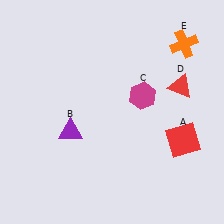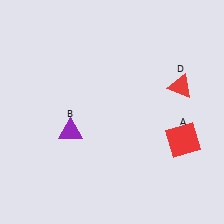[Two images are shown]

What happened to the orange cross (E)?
The orange cross (E) was removed in Image 2. It was in the top-right area of Image 1.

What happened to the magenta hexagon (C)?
The magenta hexagon (C) was removed in Image 2. It was in the top-right area of Image 1.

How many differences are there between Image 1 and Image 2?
There are 2 differences between the two images.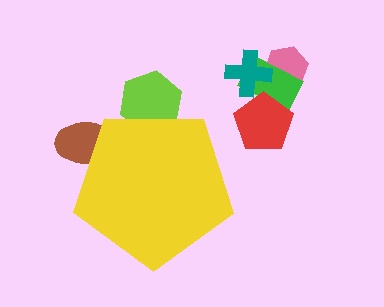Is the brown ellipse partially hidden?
Yes, the brown ellipse is partially hidden behind the yellow pentagon.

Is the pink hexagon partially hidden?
No, the pink hexagon is fully visible.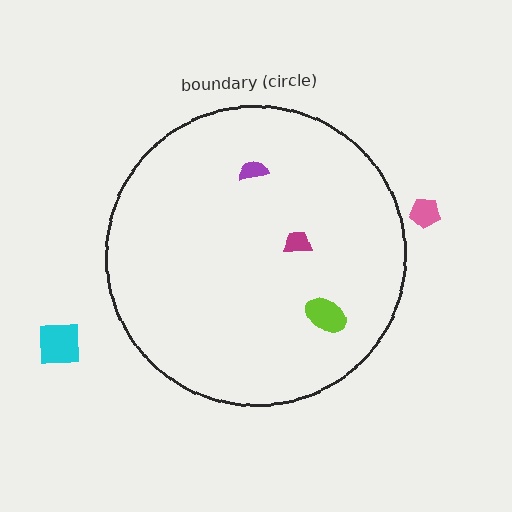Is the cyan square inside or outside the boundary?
Outside.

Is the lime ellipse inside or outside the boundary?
Inside.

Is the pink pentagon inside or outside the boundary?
Outside.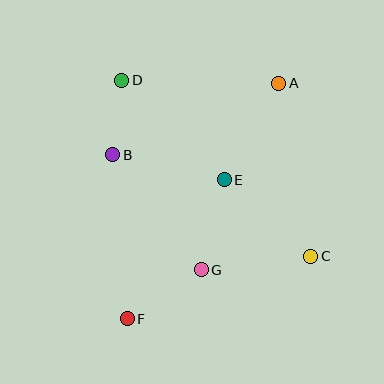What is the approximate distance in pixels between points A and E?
The distance between A and E is approximately 111 pixels.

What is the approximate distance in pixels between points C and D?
The distance between C and D is approximately 258 pixels.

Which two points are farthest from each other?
Points A and F are farthest from each other.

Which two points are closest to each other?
Points B and D are closest to each other.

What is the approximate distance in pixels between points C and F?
The distance between C and F is approximately 194 pixels.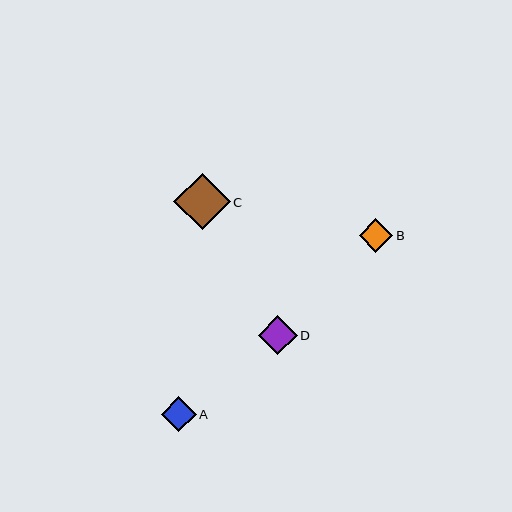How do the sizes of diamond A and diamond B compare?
Diamond A and diamond B are approximately the same size.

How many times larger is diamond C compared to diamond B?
Diamond C is approximately 1.7 times the size of diamond B.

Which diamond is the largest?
Diamond C is the largest with a size of approximately 56 pixels.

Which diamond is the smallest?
Diamond B is the smallest with a size of approximately 34 pixels.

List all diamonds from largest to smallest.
From largest to smallest: C, D, A, B.